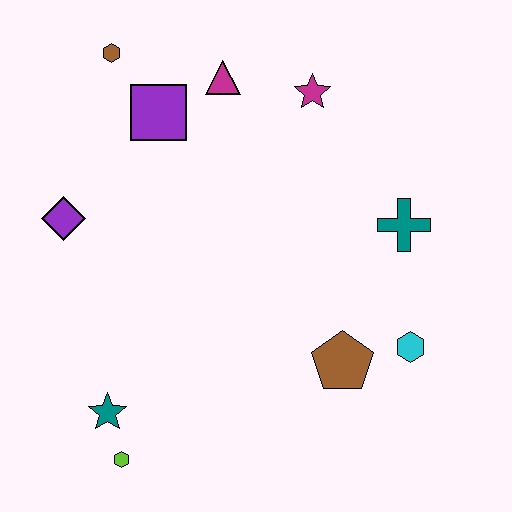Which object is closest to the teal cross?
The cyan hexagon is closest to the teal cross.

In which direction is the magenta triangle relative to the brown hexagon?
The magenta triangle is to the right of the brown hexagon.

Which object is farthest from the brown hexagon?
The cyan hexagon is farthest from the brown hexagon.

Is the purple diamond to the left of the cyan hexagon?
Yes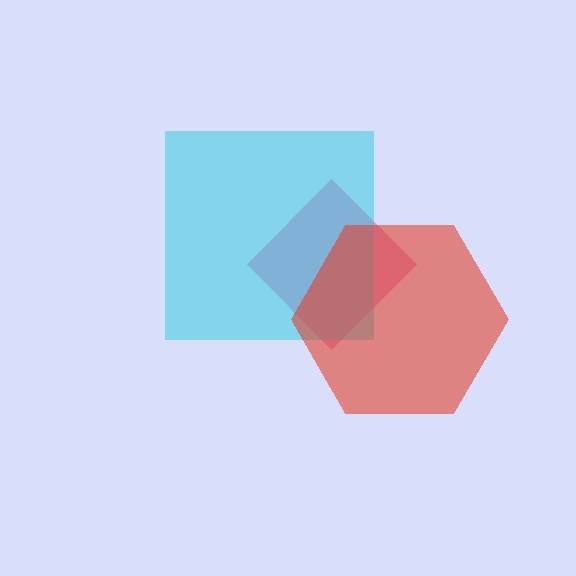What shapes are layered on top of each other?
The layered shapes are: a magenta diamond, a cyan square, a red hexagon.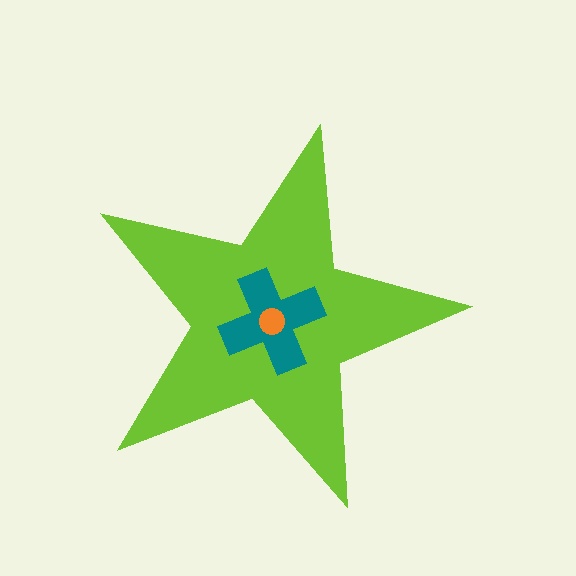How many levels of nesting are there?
3.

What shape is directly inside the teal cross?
The orange circle.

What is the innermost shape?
The orange circle.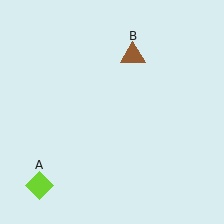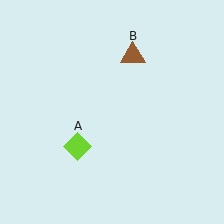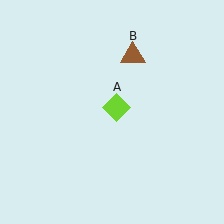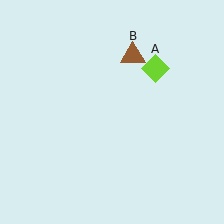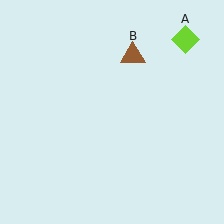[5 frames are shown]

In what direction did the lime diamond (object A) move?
The lime diamond (object A) moved up and to the right.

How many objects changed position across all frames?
1 object changed position: lime diamond (object A).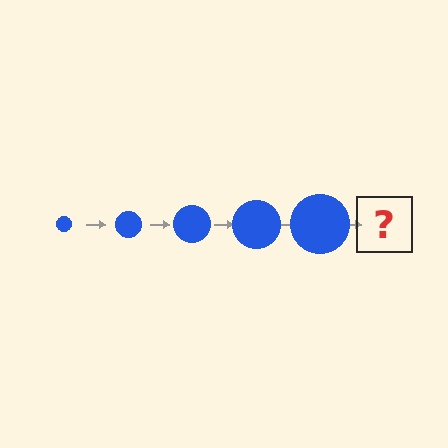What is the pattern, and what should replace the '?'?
The pattern is that the circle gets progressively larger each step. The '?' should be a blue circle, larger than the previous one.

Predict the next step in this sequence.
The next step is a blue circle, larger than the previous one.